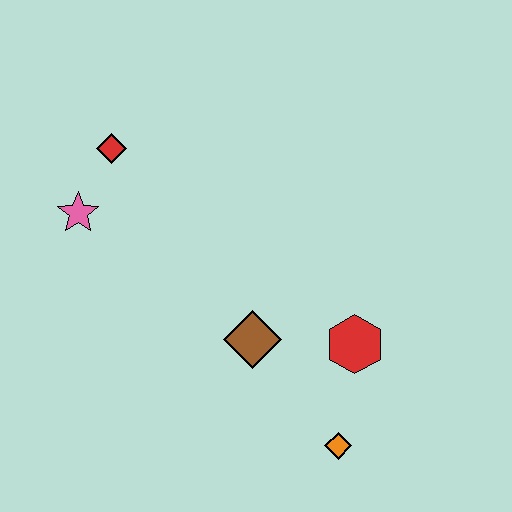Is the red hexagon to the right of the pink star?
Yes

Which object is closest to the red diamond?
The pink star is closest to the red diamond.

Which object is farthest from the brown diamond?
The red diamond is farthest from the brown diamond.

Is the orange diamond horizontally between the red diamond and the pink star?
No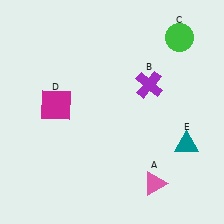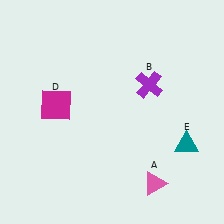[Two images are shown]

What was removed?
The green circle (C) was removed in Image 2.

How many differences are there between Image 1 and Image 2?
There is 1 difference between the two images.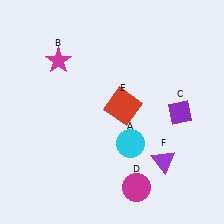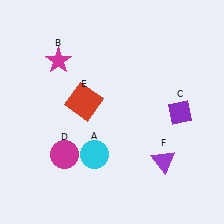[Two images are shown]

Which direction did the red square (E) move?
The red square (E) moved left.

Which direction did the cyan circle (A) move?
The cyan circle (A) moved left.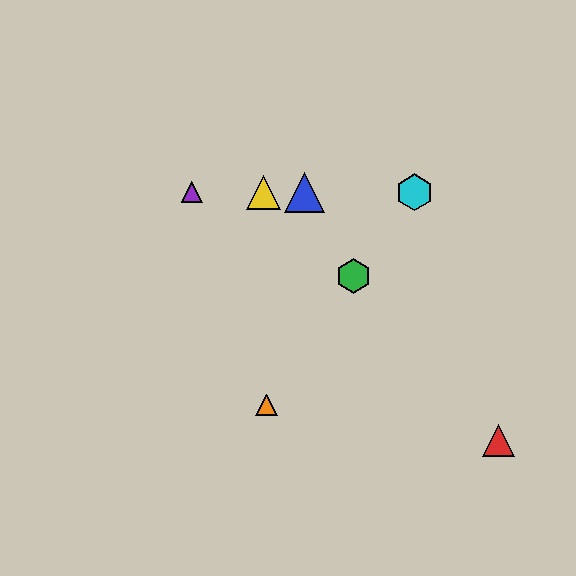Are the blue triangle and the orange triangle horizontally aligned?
No, the blue triangle is at y≈192 and the orange triangle is at y≈405.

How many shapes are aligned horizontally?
4 shapes (the blue triangle, the yellow triangle, the purple triangle, the cyan hexagon) are aligned horizontally.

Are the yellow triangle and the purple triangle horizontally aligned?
Yes, both are at y≈192.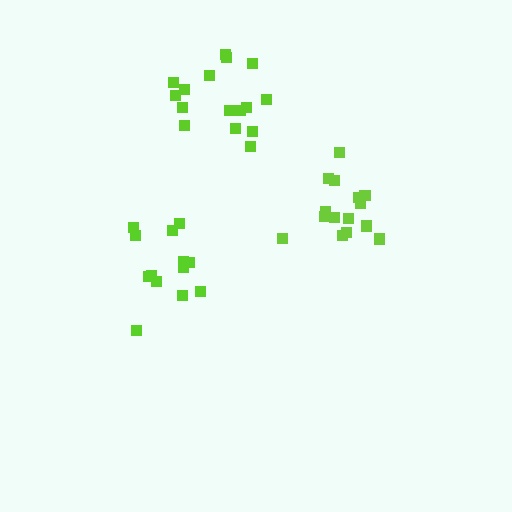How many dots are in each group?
Group 1: 16 dots, Group 2: 15 dots, Group 3: 13 dots (44 total).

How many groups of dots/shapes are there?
There are 3 groups.